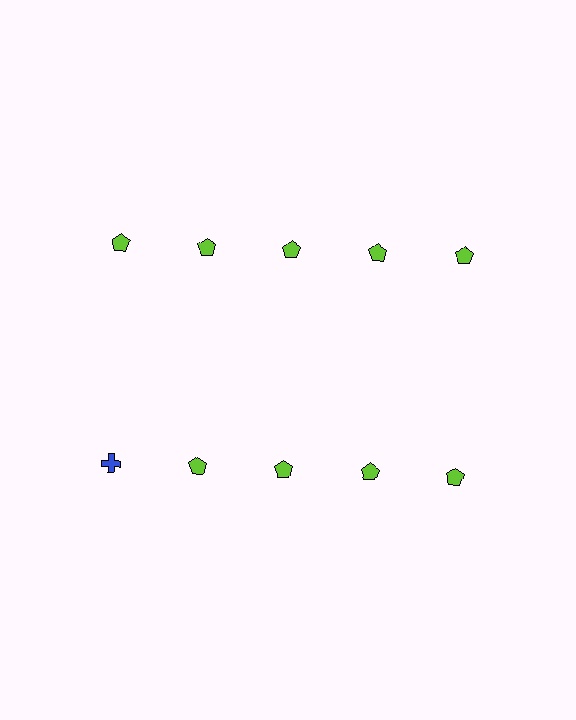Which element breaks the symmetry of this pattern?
The blue cross in the second row, leftmost column breaks the symmetry. All other shapes are lime pentagons.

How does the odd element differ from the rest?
It differs in both color (blue instead of lime) and shape (cross instead of pentagon).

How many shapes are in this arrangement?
There are 10 shapes arranged in a grid pattern.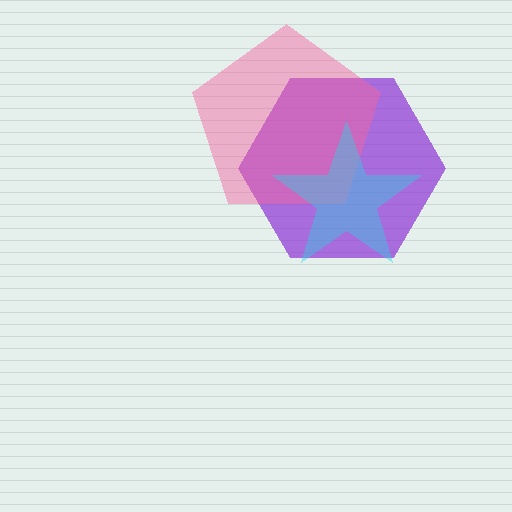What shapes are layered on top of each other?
The layered shapes are: a purple hexagon, a pink pentagon, a cyan star.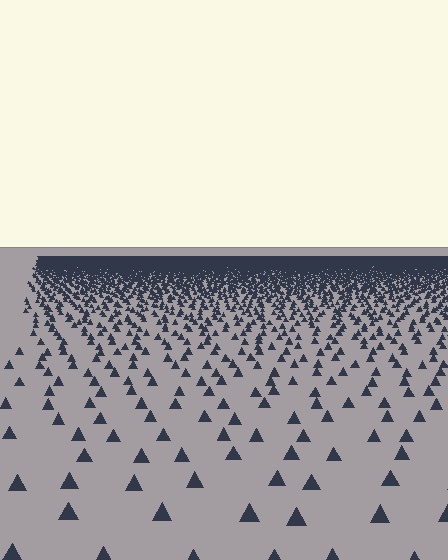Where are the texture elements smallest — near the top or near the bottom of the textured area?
Near the top.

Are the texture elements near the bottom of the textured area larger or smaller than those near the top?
Larger. Near the bottom, elements are closer to the viewer and appear at a bigger on-screen size.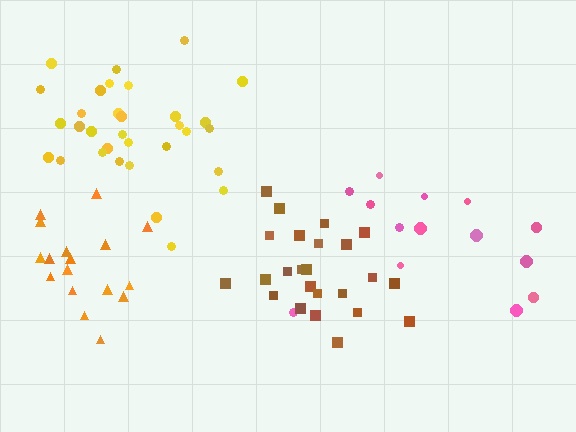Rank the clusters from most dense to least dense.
brown, orange, yellow, pink.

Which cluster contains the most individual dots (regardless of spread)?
Yellow (32).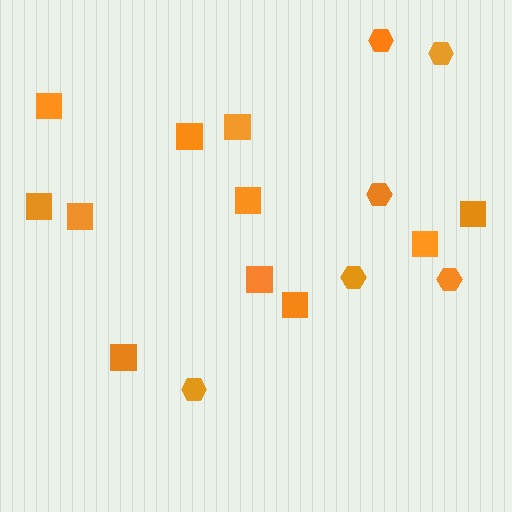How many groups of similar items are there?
There are 2 groups: one group of squares (11) and one group of hexagons (6).